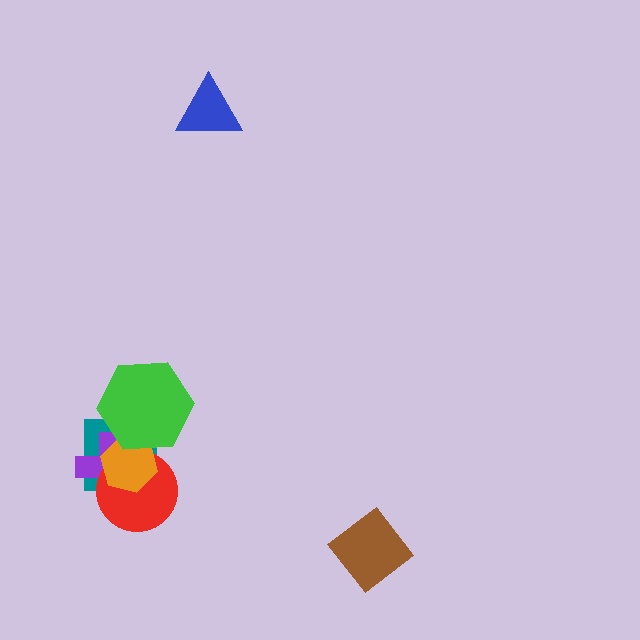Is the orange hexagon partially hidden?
Yes, it is partially covered by another shape.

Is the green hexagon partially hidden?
No, no other shape covers it.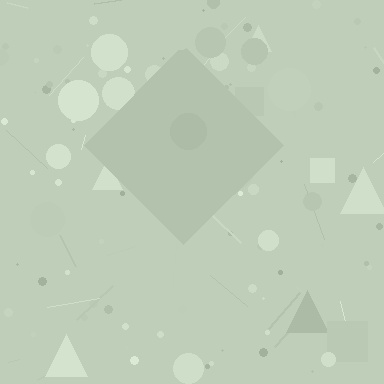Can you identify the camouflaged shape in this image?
The camouflaged shape is a diamond.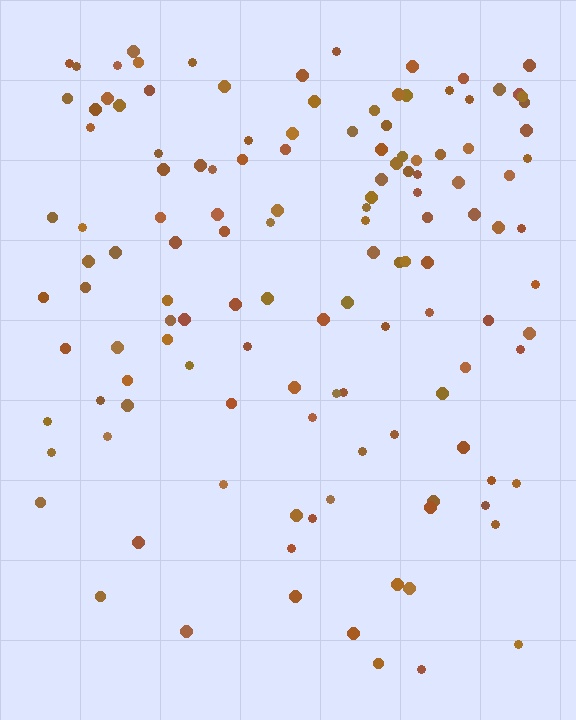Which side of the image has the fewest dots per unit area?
The bottom.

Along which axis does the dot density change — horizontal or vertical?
Vertical.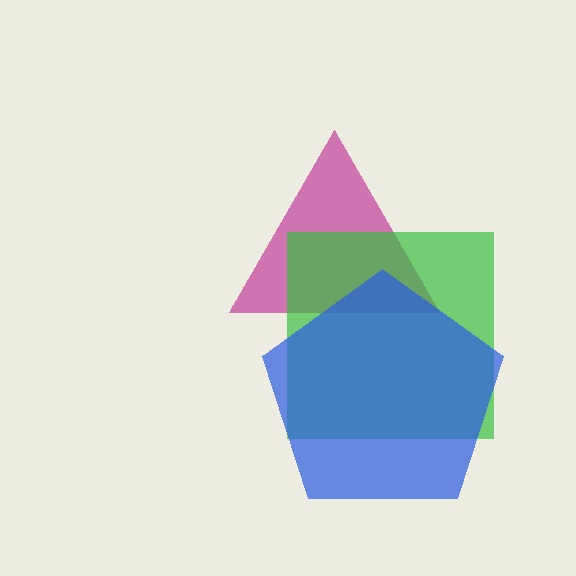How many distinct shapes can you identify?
There are 3 distinct shapes: a magenta triangle, a green square, a blue pentagon.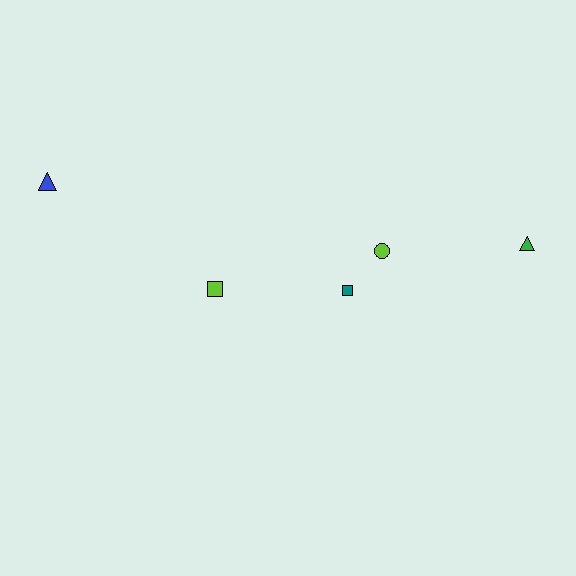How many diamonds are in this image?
There are no diamonds.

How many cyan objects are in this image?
There are no cyan objects.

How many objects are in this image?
There are 5 objects.